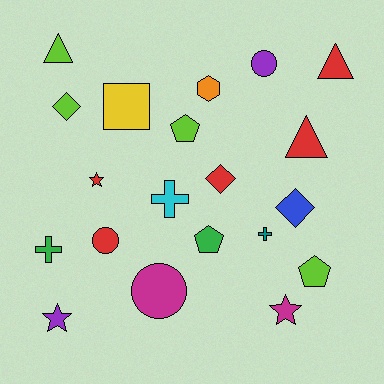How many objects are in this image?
There are 20 objects.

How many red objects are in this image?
There are 5 red objects.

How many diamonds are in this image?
There are 3 diamonds.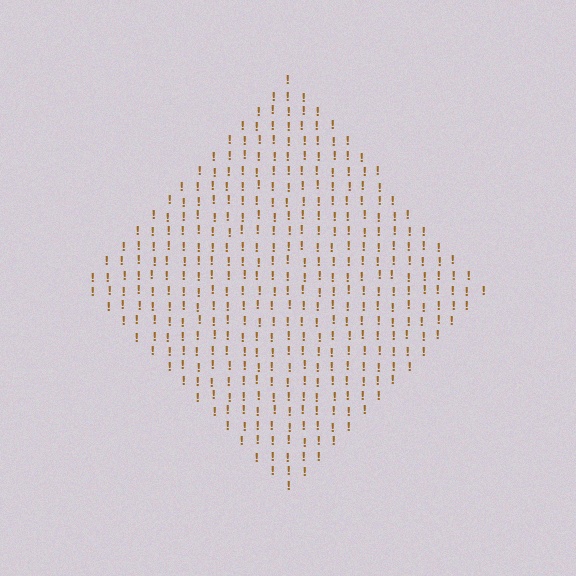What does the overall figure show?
The overall figure shows a diamond.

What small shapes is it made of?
It is made of small exclamation marks.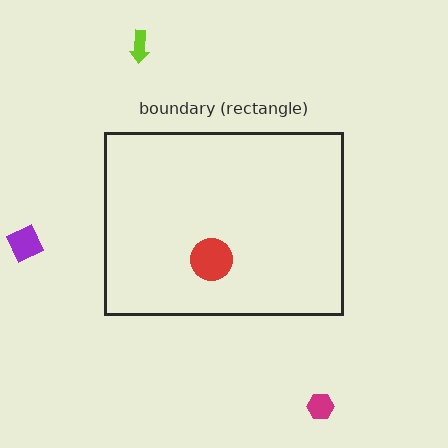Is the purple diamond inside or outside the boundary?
Outside.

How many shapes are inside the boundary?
1 inside, 3 outside.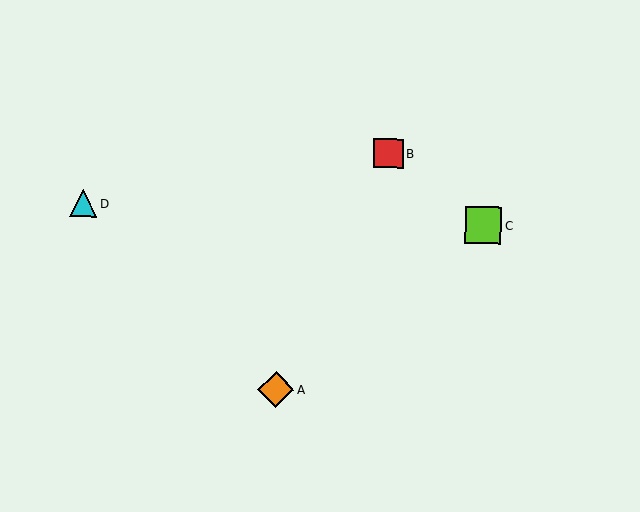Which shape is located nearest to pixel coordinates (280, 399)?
The orange diamond (labeled A) at (276, 389) is nearest to that location.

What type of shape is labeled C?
Shape C is a lime square.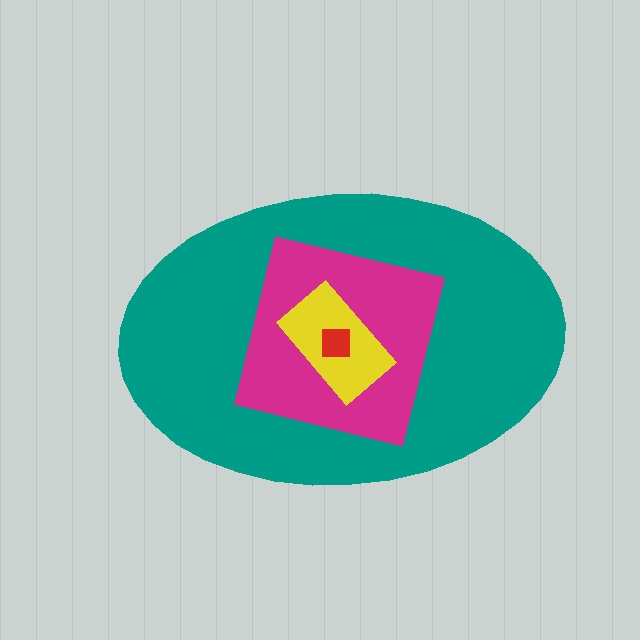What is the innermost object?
The red square.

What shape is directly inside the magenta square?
The yellow rectangle.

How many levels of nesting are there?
4.